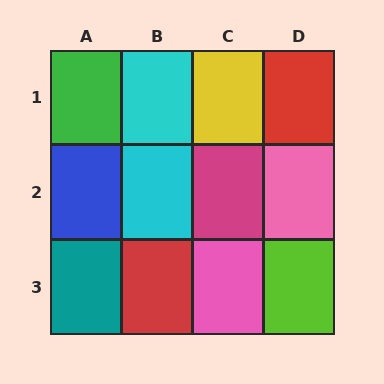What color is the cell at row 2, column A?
Blue.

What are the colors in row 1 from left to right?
Green, cyan, yellow, red.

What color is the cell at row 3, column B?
Red.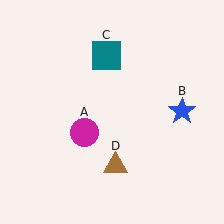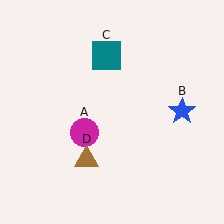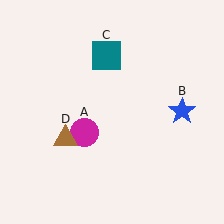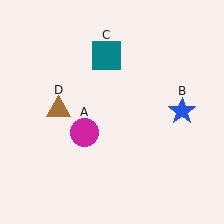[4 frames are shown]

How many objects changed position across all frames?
1 object changed position: brown triangle (object D).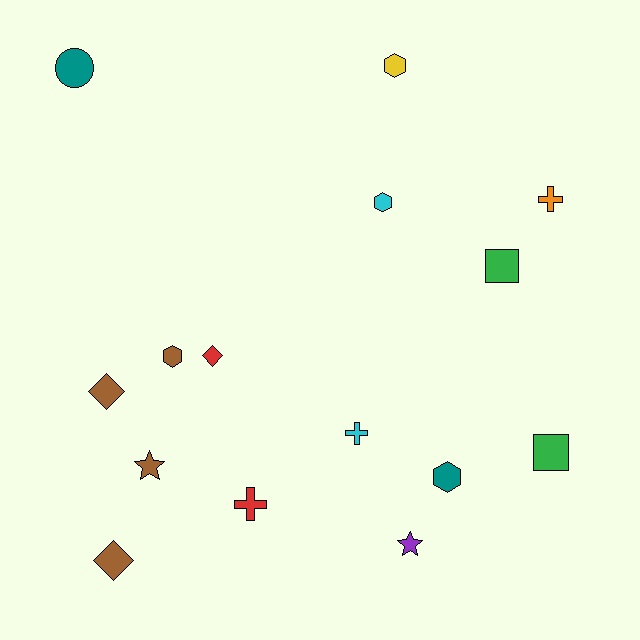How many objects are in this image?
There are 15 objects.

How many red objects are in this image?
There are 2 red objects.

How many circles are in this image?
There is 1 circle.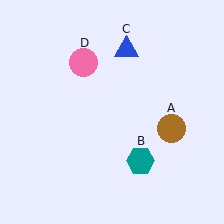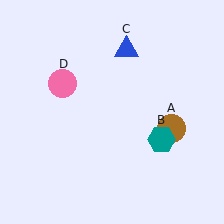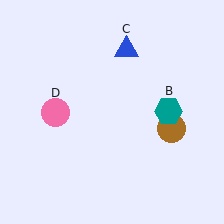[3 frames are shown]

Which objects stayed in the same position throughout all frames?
Brown circle (object A) and blue triangle (object C) remained stationary.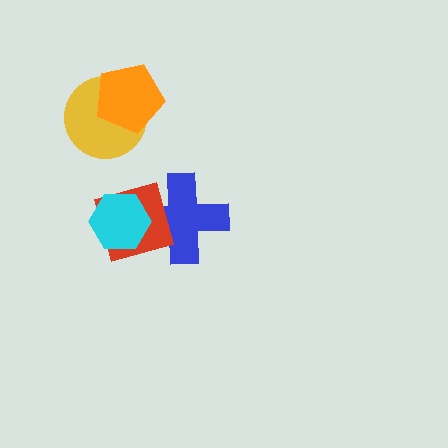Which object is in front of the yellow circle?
The orange pentagon is in front of the yellow circle.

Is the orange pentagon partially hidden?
No, no other shape covers it.